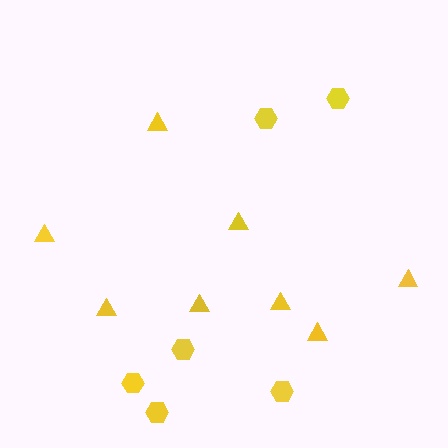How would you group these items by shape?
There are 2 groups: one group of hexagons (6) and one group of triangles (8).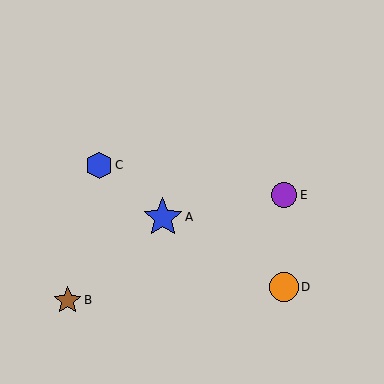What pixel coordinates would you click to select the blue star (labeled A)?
Click at (163, 217) to select the blue star A.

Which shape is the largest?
The blue star (labeled A) is the largest.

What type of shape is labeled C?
Shape C is a blue hexagon.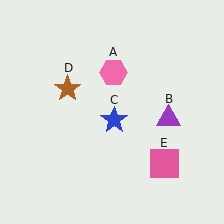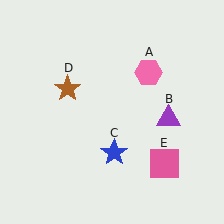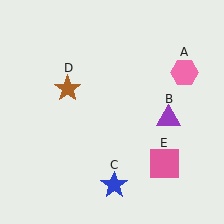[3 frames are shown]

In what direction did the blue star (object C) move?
The blue star (object C) moved down.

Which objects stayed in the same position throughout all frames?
Purple triangle (object B) and brown star (object D) and pink square (object E) remained stationary.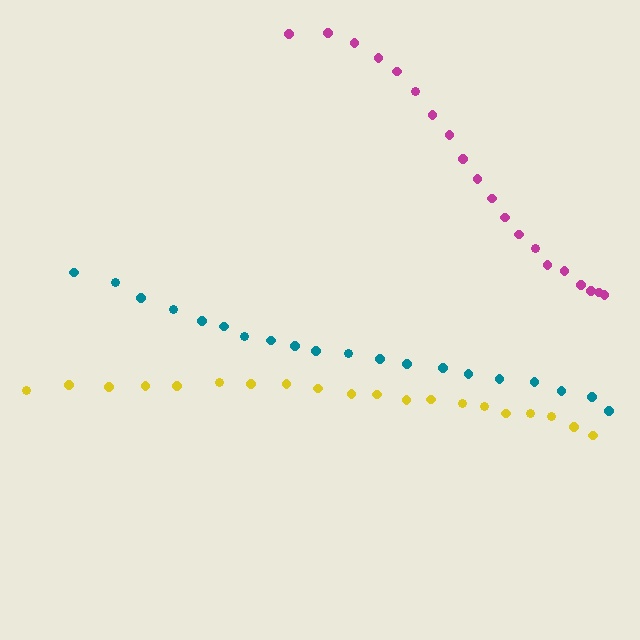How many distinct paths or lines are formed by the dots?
There are 3 distinct paths.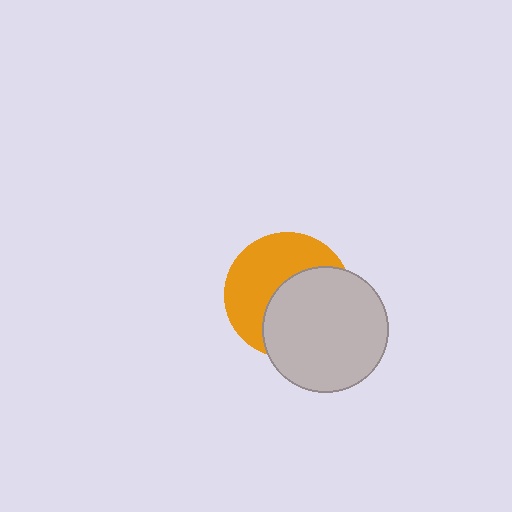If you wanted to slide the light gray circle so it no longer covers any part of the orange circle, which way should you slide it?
Slide it toward the lower-right — that is the most direct way to separate the two shapes.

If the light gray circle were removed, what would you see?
You would see the complete orange circle.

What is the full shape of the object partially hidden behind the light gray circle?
The partially hidden object is an orange circle.